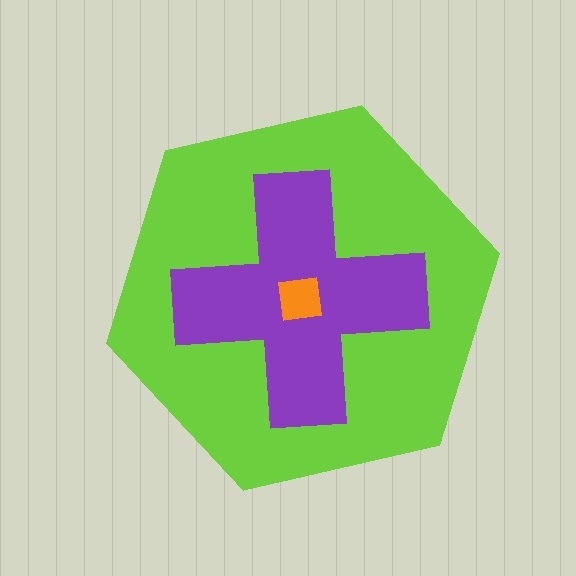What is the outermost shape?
The lime hexagon.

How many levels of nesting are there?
3.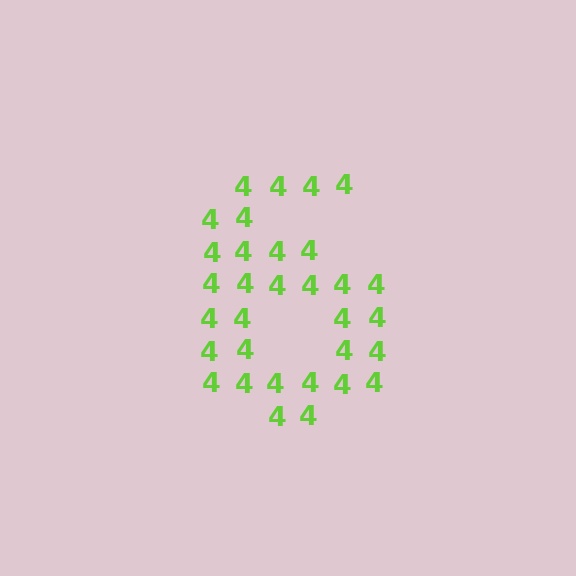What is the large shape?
The large shape is the digit 6.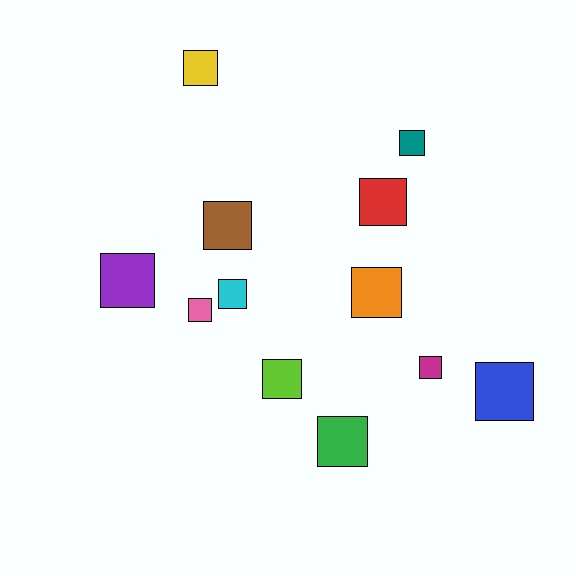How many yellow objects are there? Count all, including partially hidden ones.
There is 1 yellow object.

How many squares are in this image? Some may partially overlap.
There are 12 squares.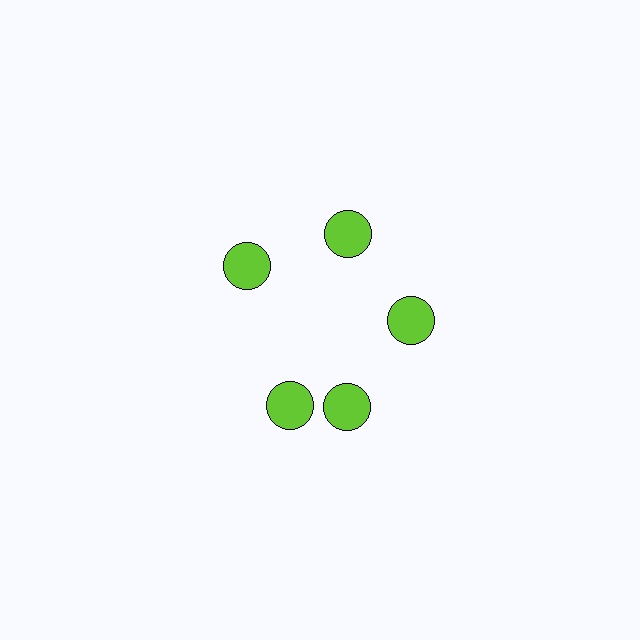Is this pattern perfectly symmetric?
No. The 5 lime circles are arranged in a ring, but one element near the 8 o'clock position is rotated out of alignment along the ring, breaking the 5-fold rotational symmetry.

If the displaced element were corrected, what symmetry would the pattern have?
It would have 5-fold rotational symmetry — the pattern would map onto itself every 72 degrees.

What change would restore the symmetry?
The symmetry would be restored by rotating it back into even spacing with its neighbors so that all 5 circles sit at equal angles and equal distance from the center.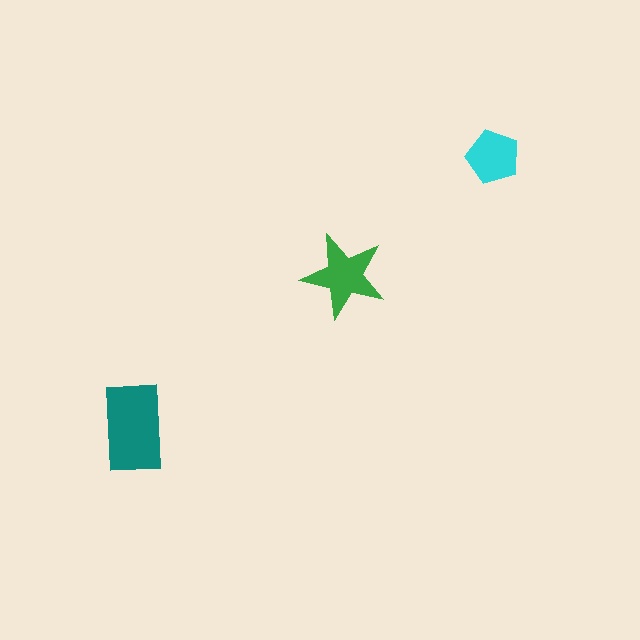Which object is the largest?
The teal rectangle.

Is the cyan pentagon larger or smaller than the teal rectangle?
Smaller.